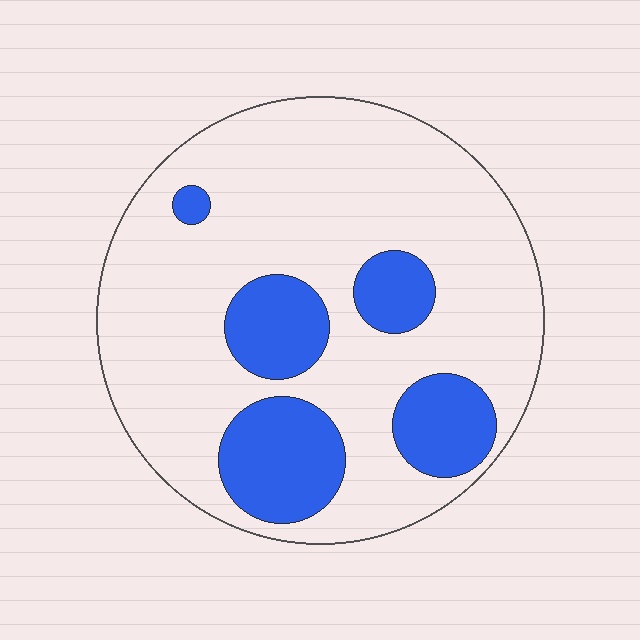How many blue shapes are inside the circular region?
5.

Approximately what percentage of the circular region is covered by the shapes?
Approximately 25%.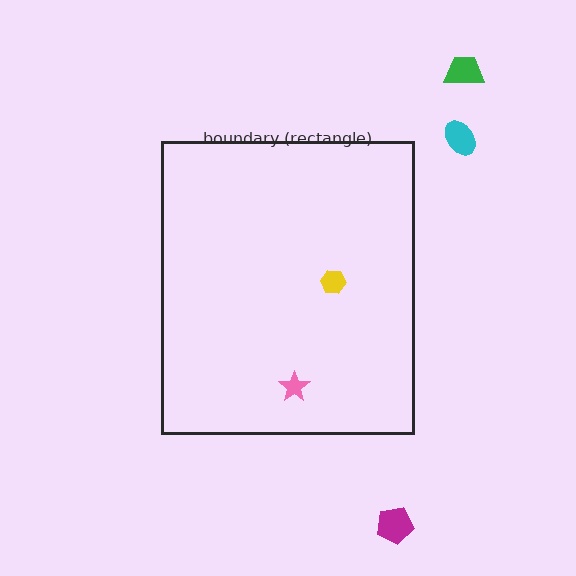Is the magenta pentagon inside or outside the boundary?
Outside.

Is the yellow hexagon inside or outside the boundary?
Inside.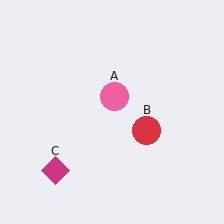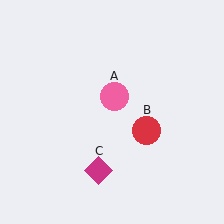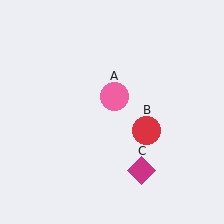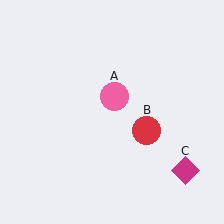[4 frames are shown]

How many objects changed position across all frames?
1 object changed position: magenta diamond (object C).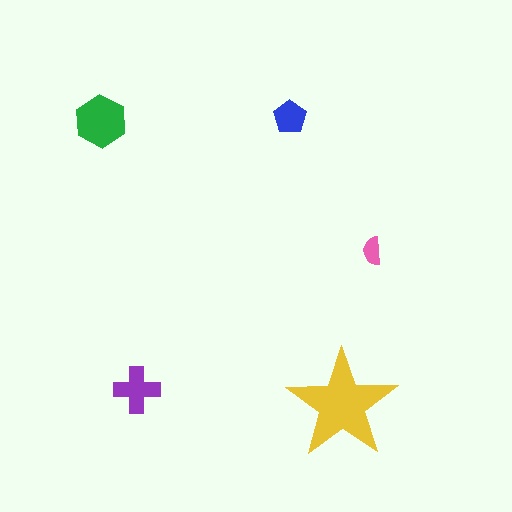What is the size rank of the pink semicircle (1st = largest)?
5th.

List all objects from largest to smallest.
The yellow star, the green hexagon, the purple cross, the blue pentagon, the pink semicircle.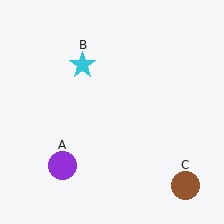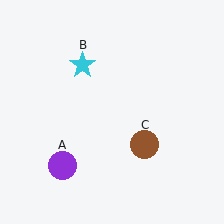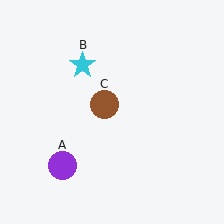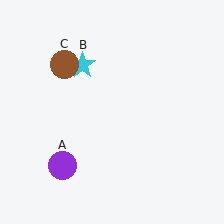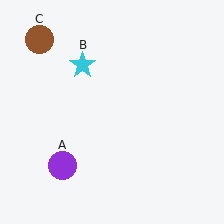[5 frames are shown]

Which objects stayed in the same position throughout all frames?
Purple circle (object A) and cyan star (object B) remained stationary.